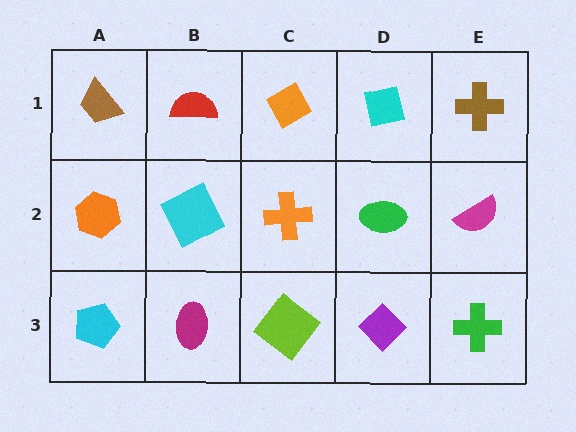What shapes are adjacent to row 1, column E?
A magenta semicircle (row 2, column E), a cyan square (row 1, column D).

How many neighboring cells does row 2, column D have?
4.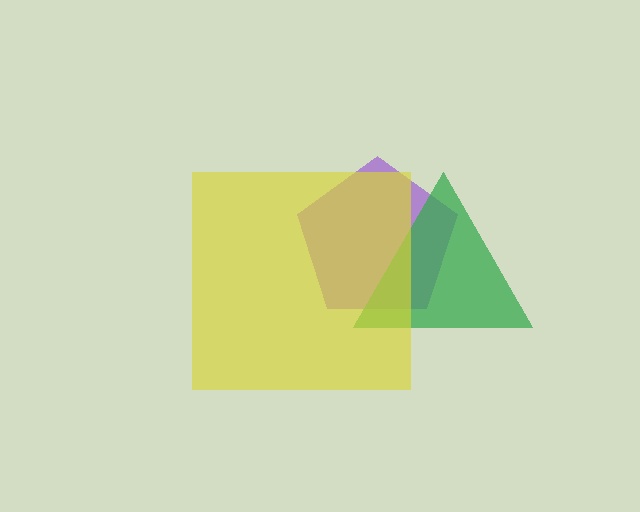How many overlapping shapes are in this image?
There are 3 overlapping shapes in the image.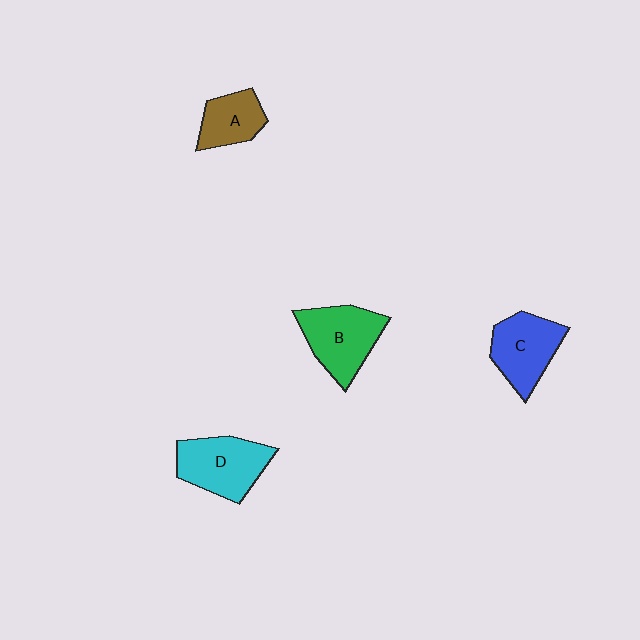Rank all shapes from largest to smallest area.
From largest to smallest: D (cyan), B (green), C (blue), A (brown).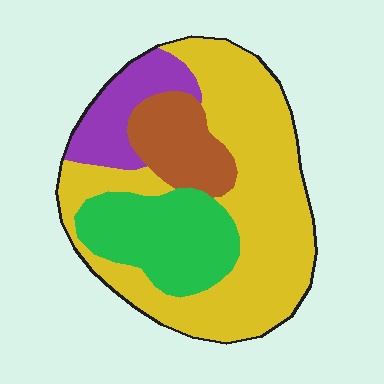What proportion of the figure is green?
Green covers around 20% of the figure.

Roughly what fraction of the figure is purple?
Purple takes up about one eighth (1/8) of the figure.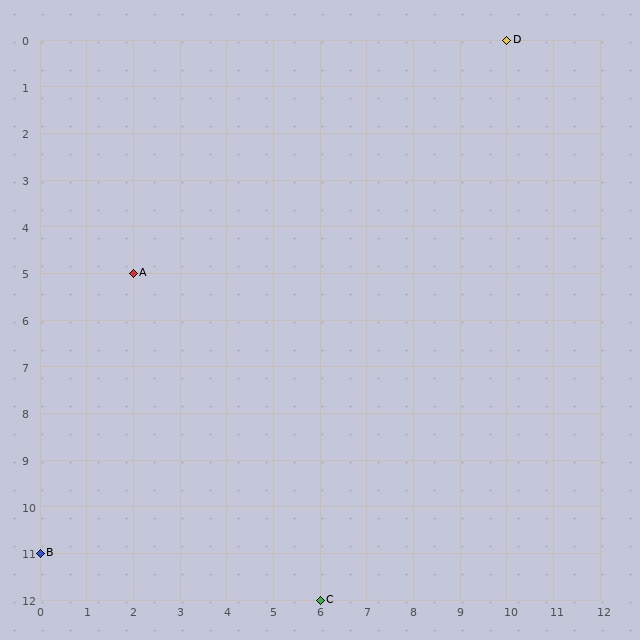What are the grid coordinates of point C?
Point C is at grid coordinates (6, 12).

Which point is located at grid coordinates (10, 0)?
Point D is at (10, 0).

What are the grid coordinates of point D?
Point D is at grid coordinates (10, 0).